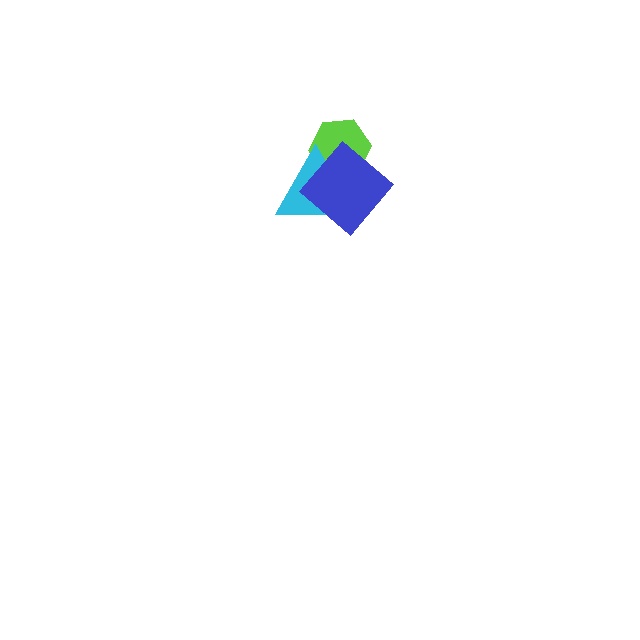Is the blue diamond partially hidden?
No, no other shape covers it.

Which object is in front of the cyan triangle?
The blue diamond is in front of the cyan triangle.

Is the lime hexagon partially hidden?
Yes, it is partially covered by another shape.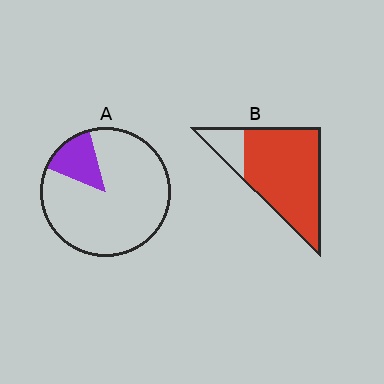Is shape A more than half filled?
No.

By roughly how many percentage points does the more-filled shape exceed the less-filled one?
By roughly 70 percentage points (B over A).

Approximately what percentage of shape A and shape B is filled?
A is approximately 15% and B is approximately 85%.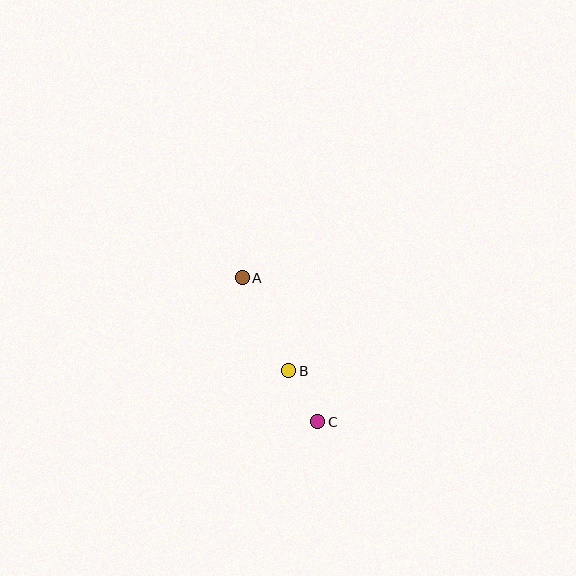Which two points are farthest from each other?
Points A and C are farthest from each other.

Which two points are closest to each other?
Points B and C are closest to each other.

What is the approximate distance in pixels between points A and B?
The distance between A and B is approximately 104 pixels.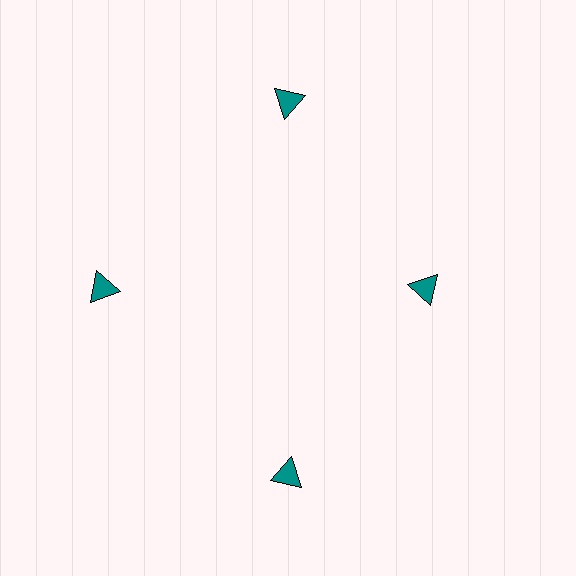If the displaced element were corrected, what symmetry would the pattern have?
It would have 4-fold rotational symmetry — the pattern would map onto itself every 90 degrees.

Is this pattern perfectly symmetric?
No. The 4 teal triangles are arranged in a ring, but one element near the 3 o'clock position is pulled inward toward the center, breaking the 4-fold rotational symmetry.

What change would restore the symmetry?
The symmetry would be restored by moving it outward, back onto the ring so that all 4 triangles sit at equal angles and equal distance from the center.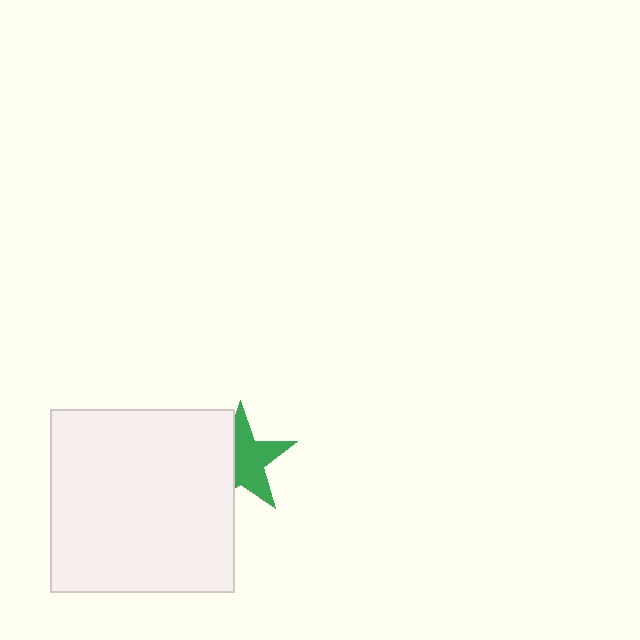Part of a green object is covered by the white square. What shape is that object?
It is a star.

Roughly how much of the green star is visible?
About half of it is visible (roughly 59%).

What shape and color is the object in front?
The object in front is a white square.